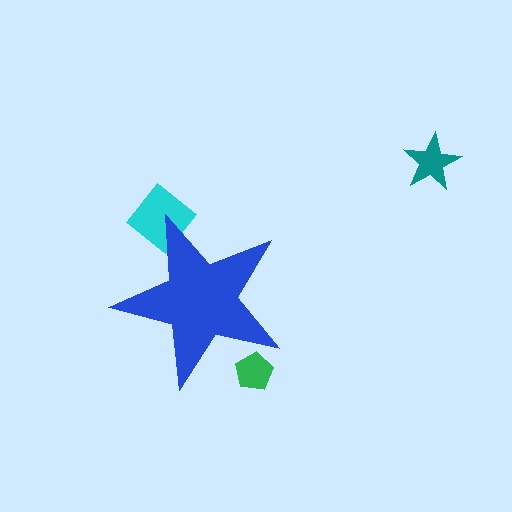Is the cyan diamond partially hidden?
Yes, the cyan diamond is partially hidden behind the blue star.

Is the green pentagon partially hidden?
Yes, the green pentagon is partially hidden behind the blue star.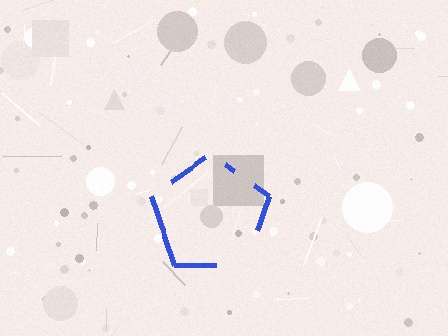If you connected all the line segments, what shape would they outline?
They would outline a pentagon.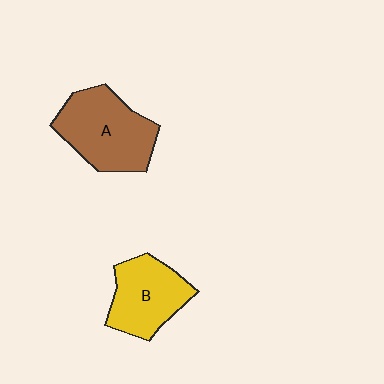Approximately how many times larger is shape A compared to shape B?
Approximately 1.2 times.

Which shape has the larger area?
Shape A (brown).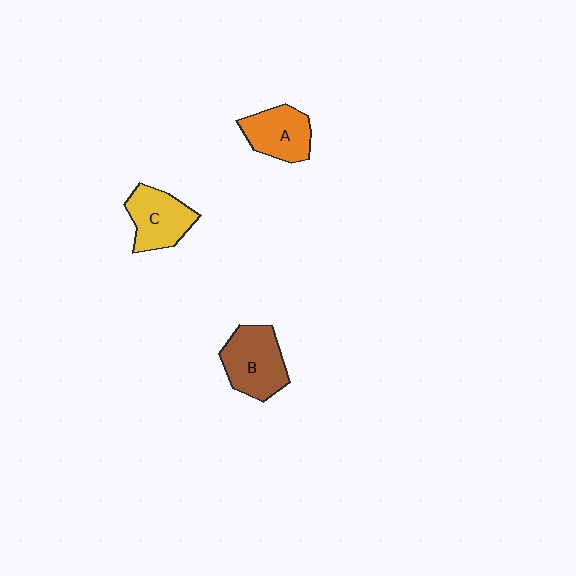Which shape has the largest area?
Shape B (brown).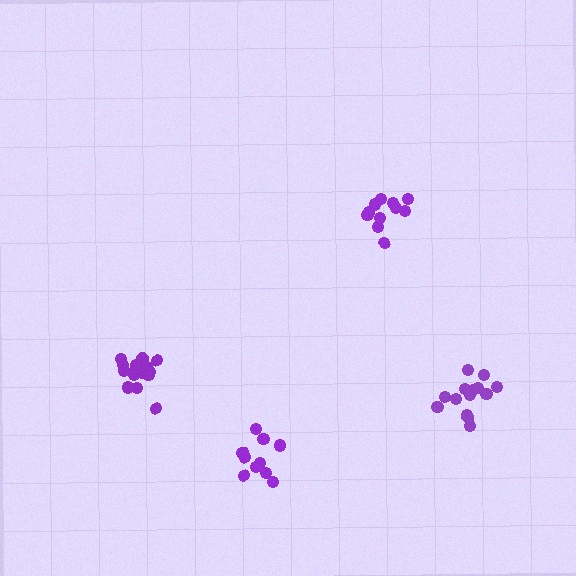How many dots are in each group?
Group 1: 10 dots, Group 2: 11 dots, Group 3: 15 dots, Group 4: 14 dots (50 total).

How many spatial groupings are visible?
There are 4 spatial groupings.